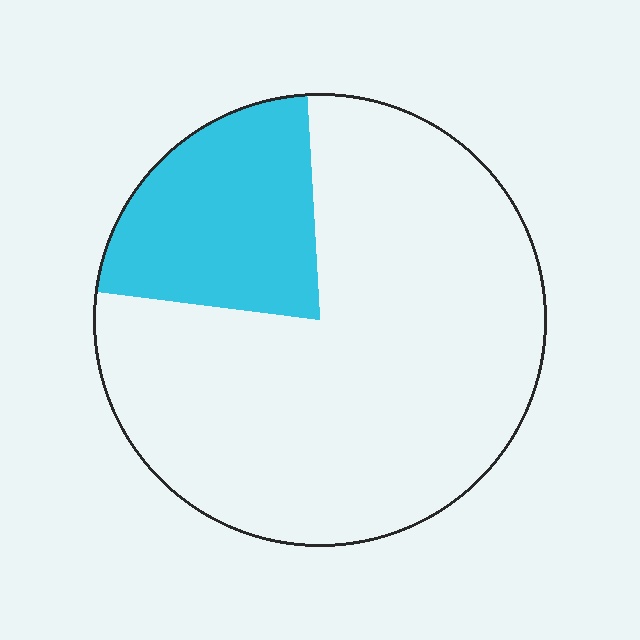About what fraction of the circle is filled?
About one fifth (1/5).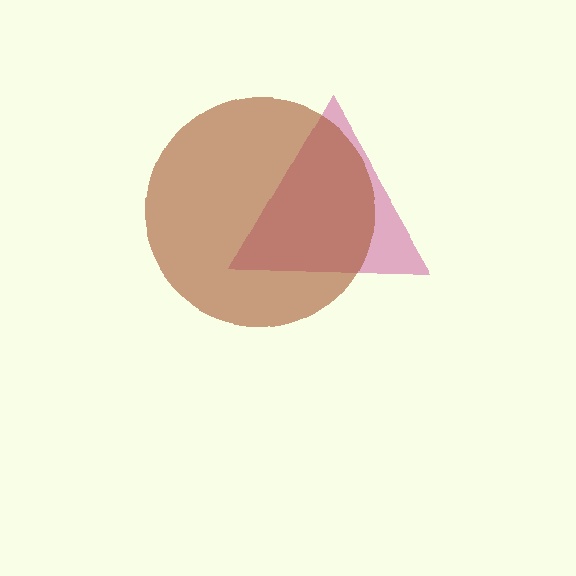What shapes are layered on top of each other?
The layered shapes are: a magenta triangle, a brown circle.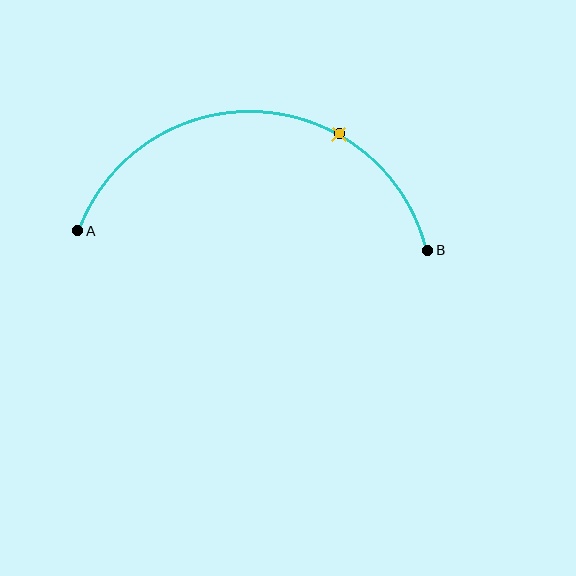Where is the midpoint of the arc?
The arc midpoint is the point on the curve farthest from the straight line joining A and B. It sits above that line.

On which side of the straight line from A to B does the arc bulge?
The arc bulges above the straight line connecting A and B.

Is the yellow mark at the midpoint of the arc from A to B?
No. The yellow mark lies on the arc but is closer to endpoint B. The arc midpoint would be at the point on the curve equidistant along the arc from both A and B.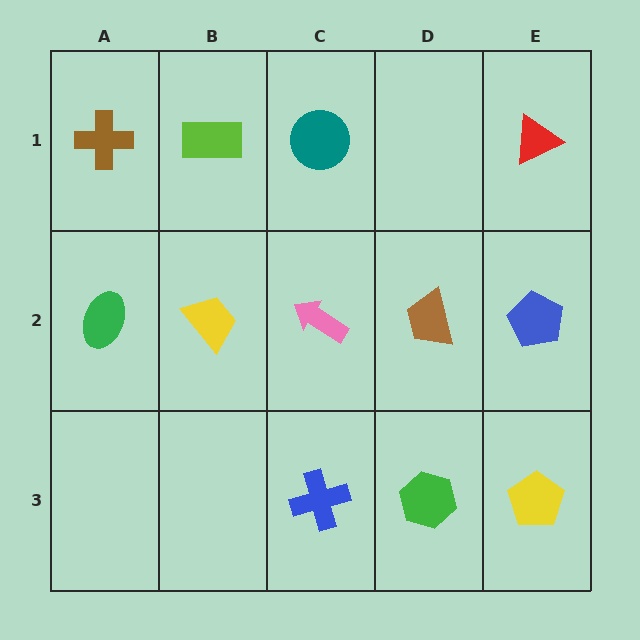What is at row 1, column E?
A red triangle.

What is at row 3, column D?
A green hexagon.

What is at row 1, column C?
A teal circle.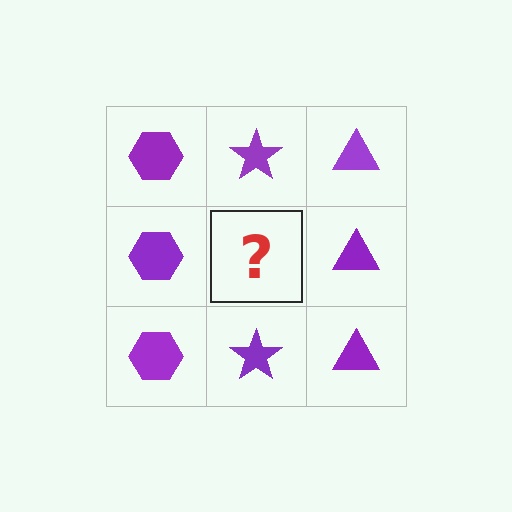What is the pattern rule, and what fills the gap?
The rule is that each column has a consistent shape. The gap should be filled with a purple star.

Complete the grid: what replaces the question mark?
The question mark should be replaced with a purple star.